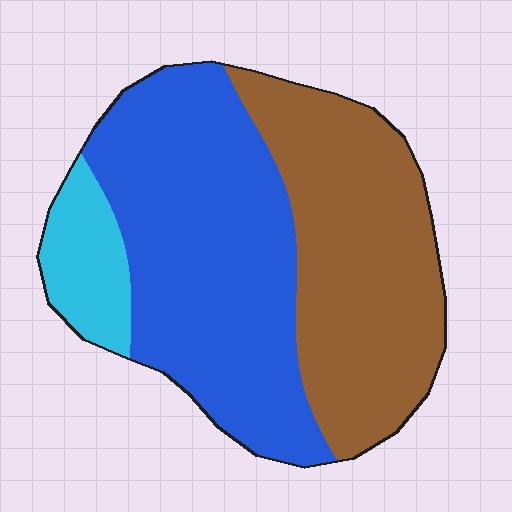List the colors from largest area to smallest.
From largest to smallest: blue, brown, cyan.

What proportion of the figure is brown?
Brown takes up between a third and a half of the figure.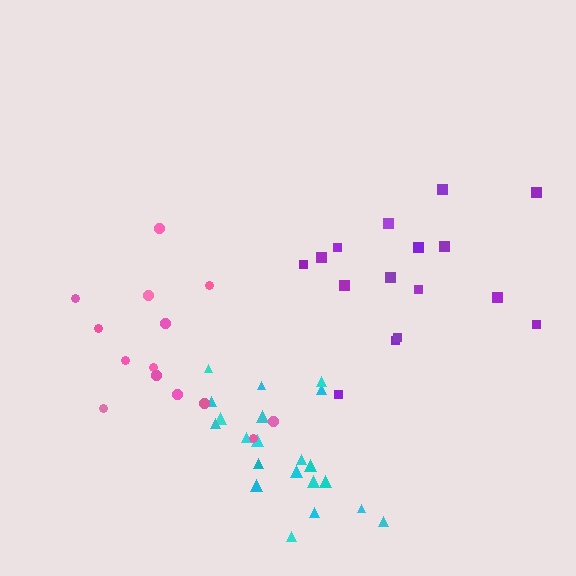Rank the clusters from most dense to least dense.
cyan, pink, purple.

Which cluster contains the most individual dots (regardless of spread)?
Cyan (21).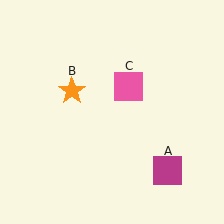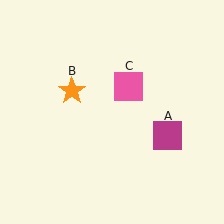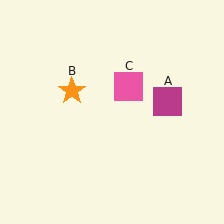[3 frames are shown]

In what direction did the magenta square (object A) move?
The magenta square (object A) moved up.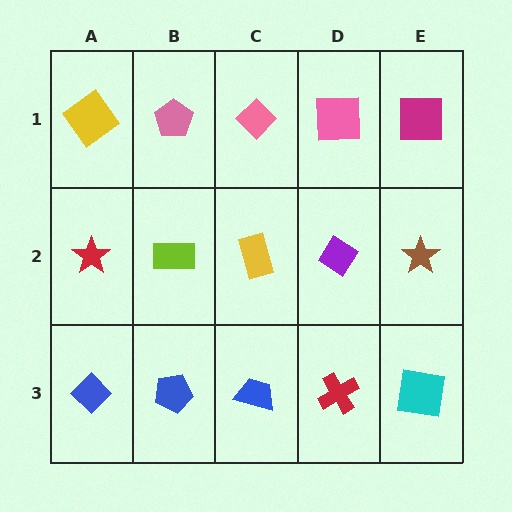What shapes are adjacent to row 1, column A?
A red star (row 2, column A), a pink pentagon (row 1, column B).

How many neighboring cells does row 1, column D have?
3.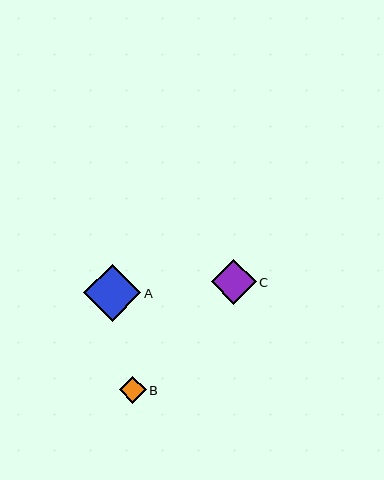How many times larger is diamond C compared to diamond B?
Diamond C is approximately 1.7 times the size of diamond B.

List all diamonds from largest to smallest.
From largest to smallest: A, C, B.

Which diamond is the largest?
Diamond A is the largest with a size of approximately 57 pixels.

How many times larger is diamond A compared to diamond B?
Diamond A is approximately 2.1 times the size of diamond B.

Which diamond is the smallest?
Diamond B is the smallest with a size of approximately 27 pixels.